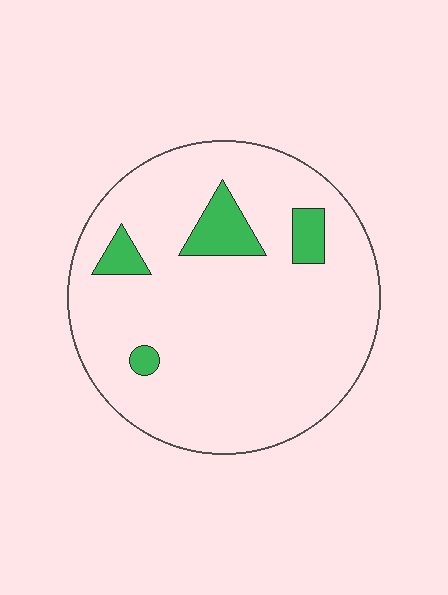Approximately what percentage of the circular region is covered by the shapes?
Approximately 10%.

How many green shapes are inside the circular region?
4.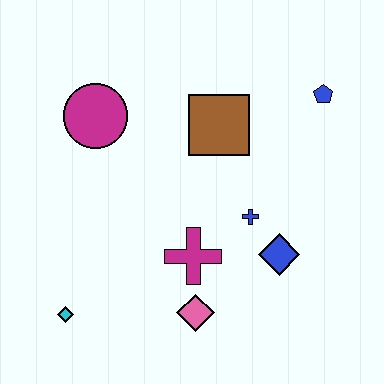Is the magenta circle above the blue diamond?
Yes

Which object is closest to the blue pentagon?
The brown square is closest to the blue pentagon.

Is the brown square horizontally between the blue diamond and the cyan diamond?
Yes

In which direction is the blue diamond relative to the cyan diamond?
The blue diamond is to the right of the cyan diamond.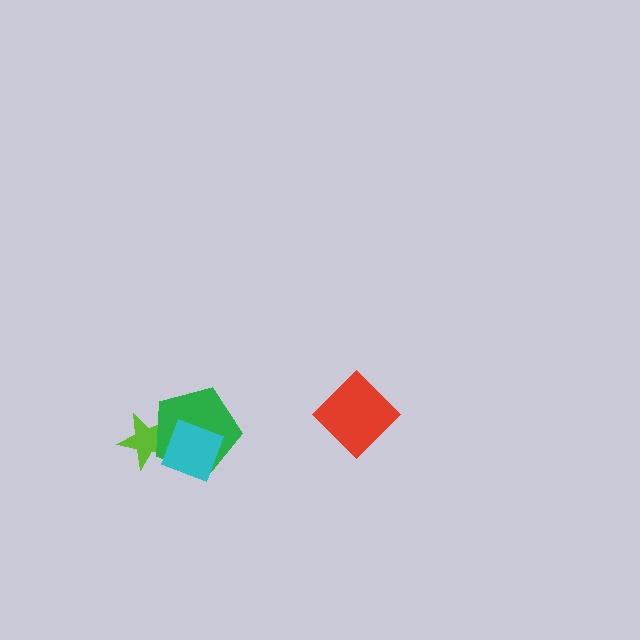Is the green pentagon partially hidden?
Yes, it is partially covered by another shape.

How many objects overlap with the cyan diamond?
2 objects overlap with the cyan diamond.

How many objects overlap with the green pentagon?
2 objects overlap with the green pentagon.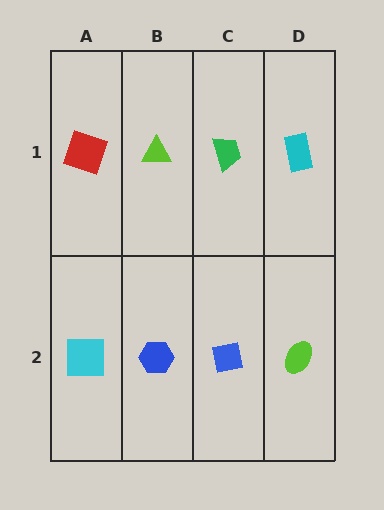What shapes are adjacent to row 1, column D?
A lime ellipse (row 2, column D), a green trapezoid (row 1, column C).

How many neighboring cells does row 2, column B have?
3.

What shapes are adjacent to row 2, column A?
A red square (row 1, column A), a blue hexagon (row 2, column B).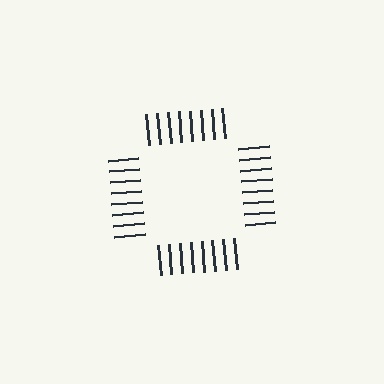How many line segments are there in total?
32 — 8 along each of the 4 edges.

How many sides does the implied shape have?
4 sides — the line-ends trace a square.